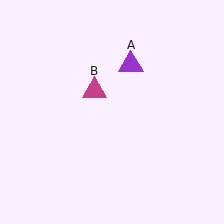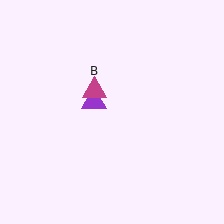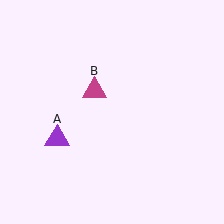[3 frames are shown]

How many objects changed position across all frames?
1 object changed position: purple triangle (object A).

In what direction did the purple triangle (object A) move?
The purple triangle (object A) moved down and to the left.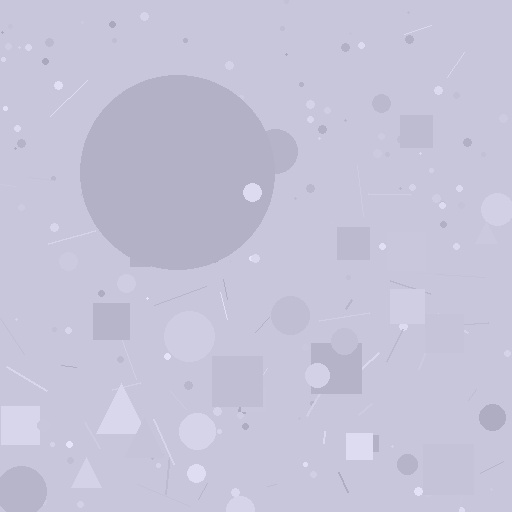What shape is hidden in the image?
A circle is hidden in the image.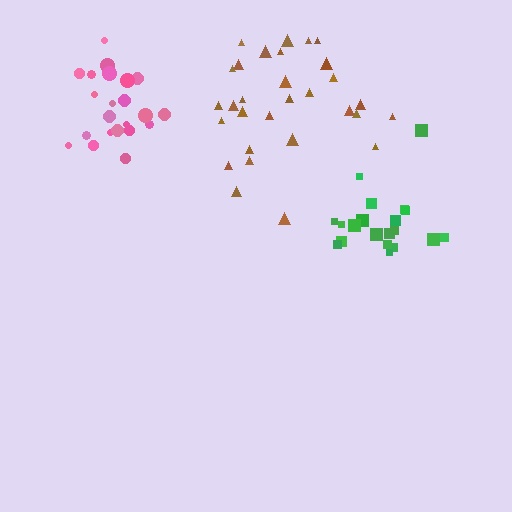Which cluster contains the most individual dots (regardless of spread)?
Brown (30).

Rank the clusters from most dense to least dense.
pink, green, brown.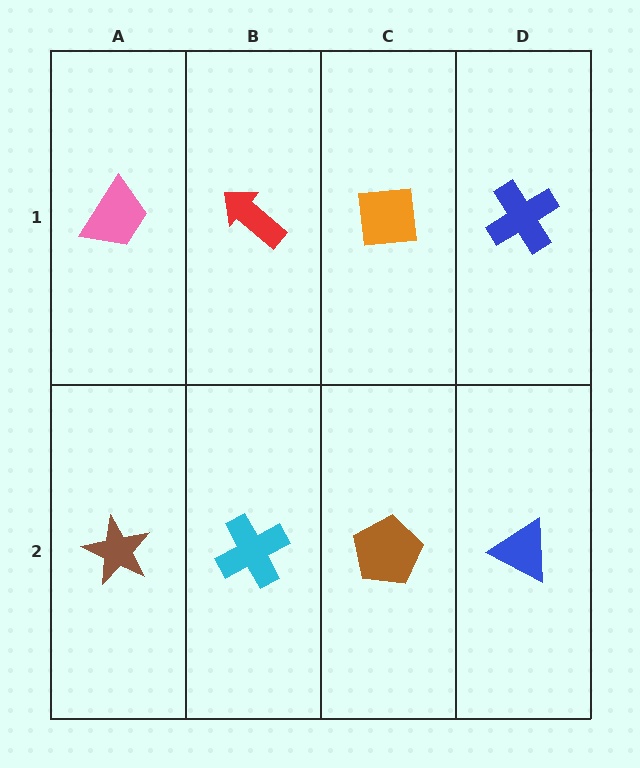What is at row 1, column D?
A blue cross.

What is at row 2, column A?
A brown star.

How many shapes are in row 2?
4 shapes.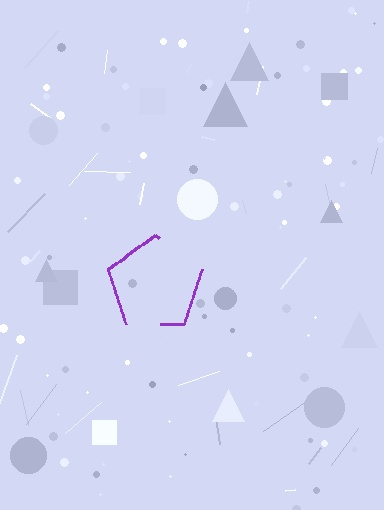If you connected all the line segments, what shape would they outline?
They would outline a pentagon.